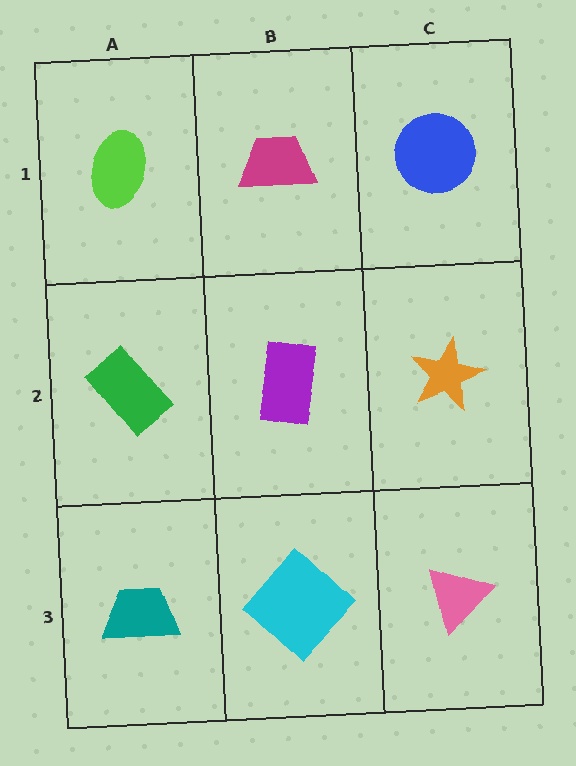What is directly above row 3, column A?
A green rectangle.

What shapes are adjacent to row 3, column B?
A purple rectangle (row 2, column B), a teal trapezoid (row 3, column A), a pink triangle (row 3, column C).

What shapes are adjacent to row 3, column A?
A green rectangle (row 2, column A), a cyan diamond (row 3, column B).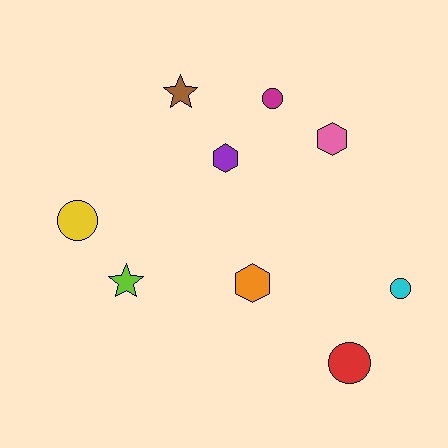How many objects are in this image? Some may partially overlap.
There are 9 objects.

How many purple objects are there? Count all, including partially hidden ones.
There is 1 purple object.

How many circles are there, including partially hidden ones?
There are 4 circles.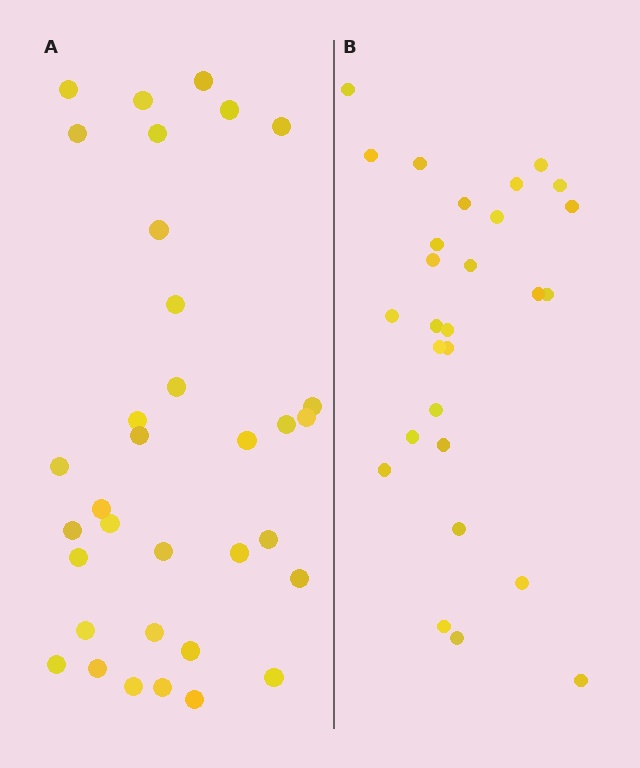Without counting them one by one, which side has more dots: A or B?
Region A (the left region) has more dots.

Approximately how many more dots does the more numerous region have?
Region A has about 6 more dots than region B.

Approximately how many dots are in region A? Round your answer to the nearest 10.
About 30 dots. (The exact count is 34, which rounds to 30.)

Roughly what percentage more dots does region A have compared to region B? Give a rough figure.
About 20% more.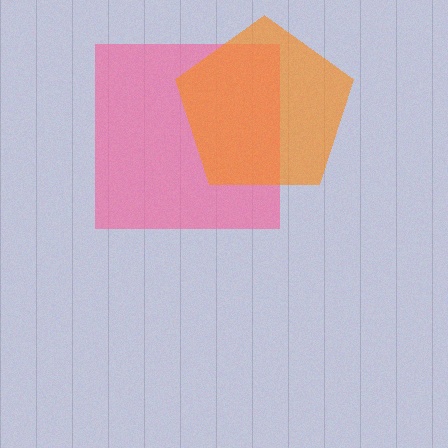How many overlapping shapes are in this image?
There are 2 overlapping shapes in the image.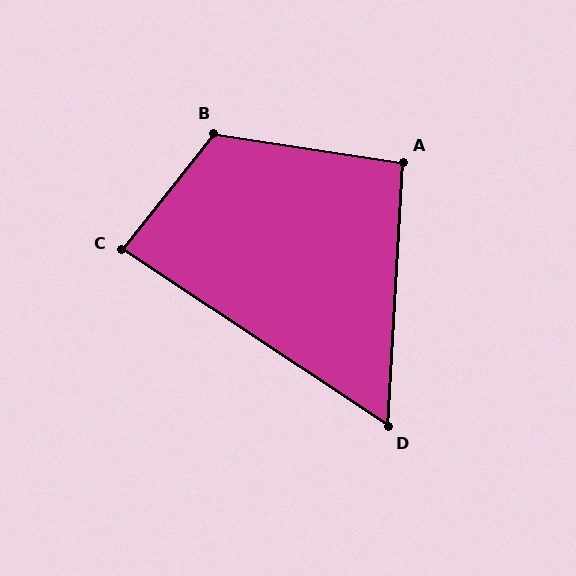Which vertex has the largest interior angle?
B, at approximately 120 degrees.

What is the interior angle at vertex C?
Approximately 85 degrees (acute).